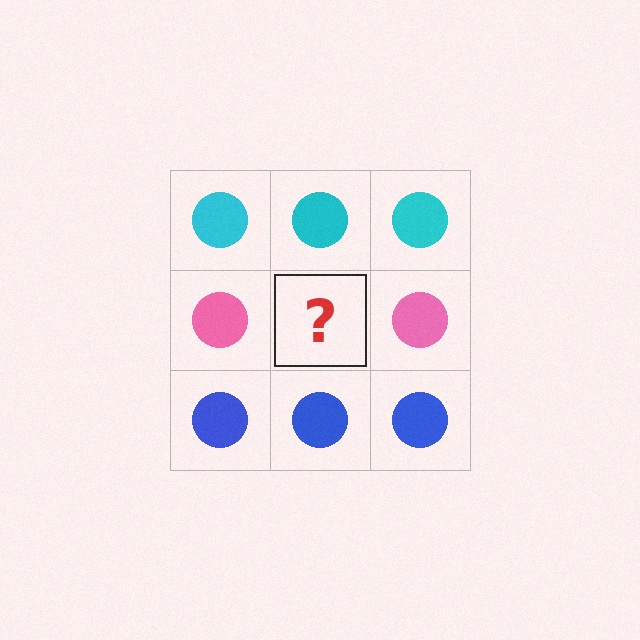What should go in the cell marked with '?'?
The missing cell should contain a pink circle.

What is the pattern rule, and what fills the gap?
The rule is that each row has a consistent color. The gap should be filled with a pink circle.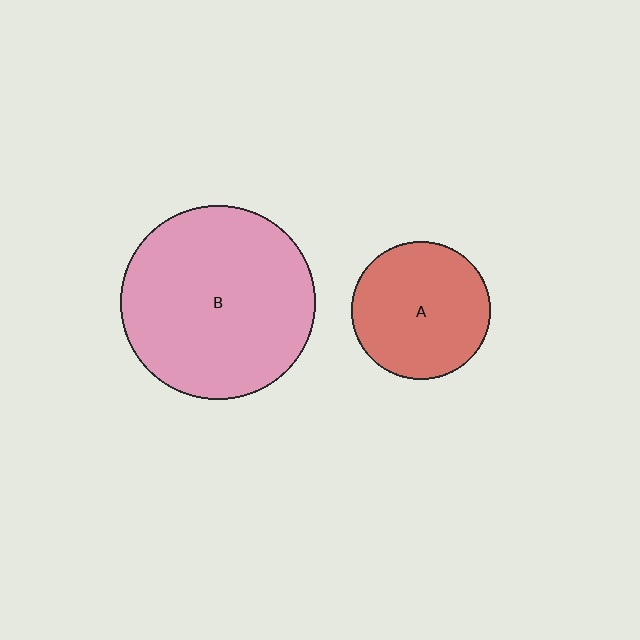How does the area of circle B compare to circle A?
Approximately 2.0 times.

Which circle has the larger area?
Circle B (pink).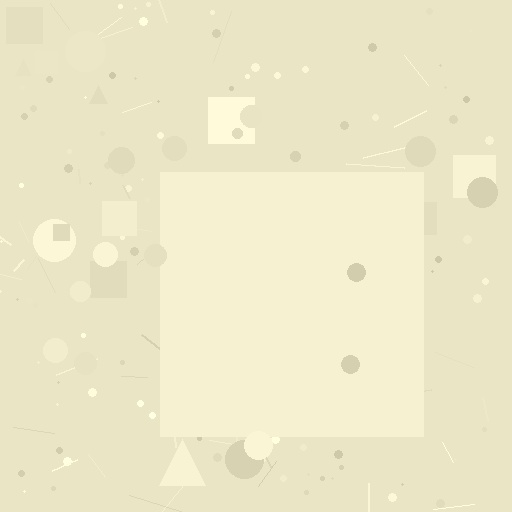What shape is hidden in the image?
A square is hidden in the image.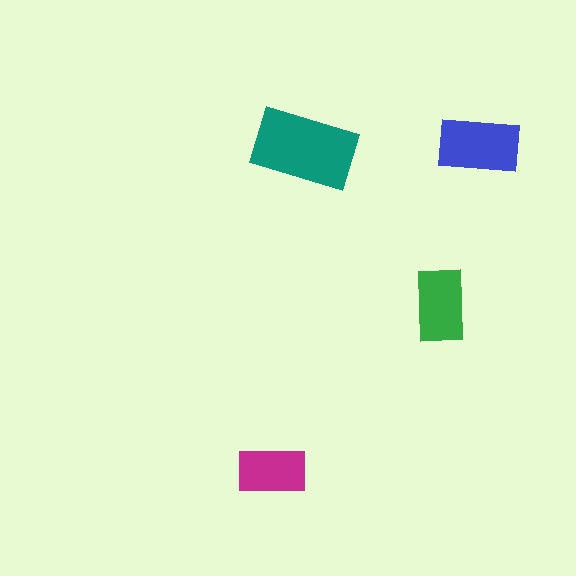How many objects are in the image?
There are 4 objects in the image.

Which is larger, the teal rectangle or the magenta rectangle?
The teal one.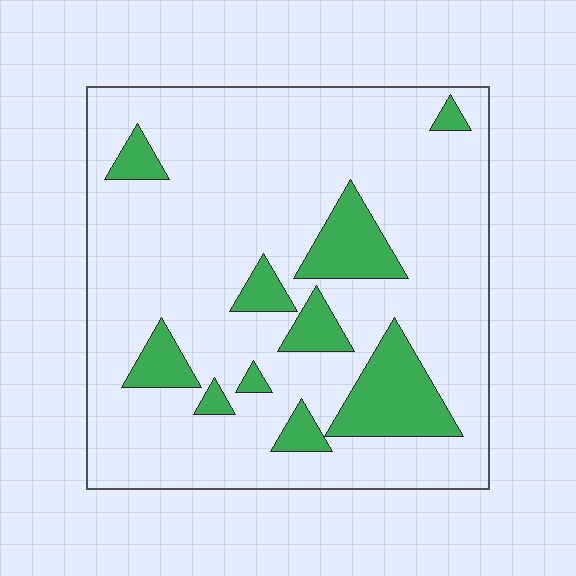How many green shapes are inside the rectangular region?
10.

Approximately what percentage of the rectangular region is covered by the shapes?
Approximately 15%.